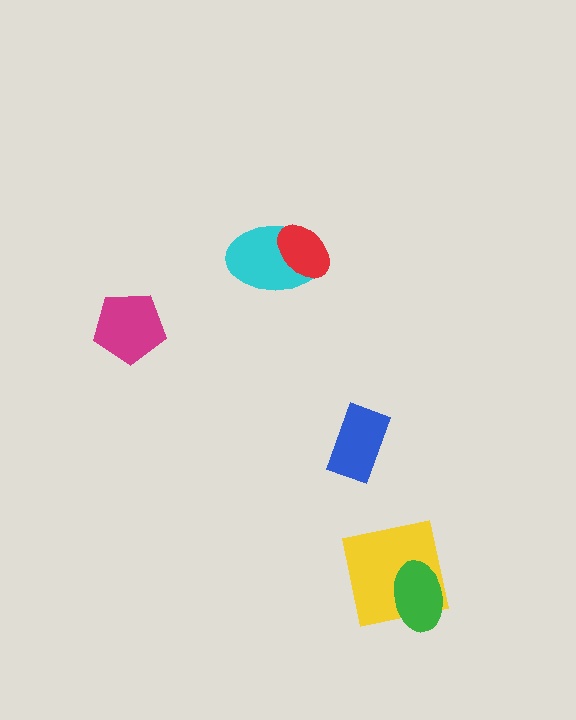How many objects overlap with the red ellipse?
1 object overlaps with the red ellipse.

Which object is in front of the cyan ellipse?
The red ellipse is in front of the cyan ellipse.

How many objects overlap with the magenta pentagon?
0 objects overlap with the magenta pentagon.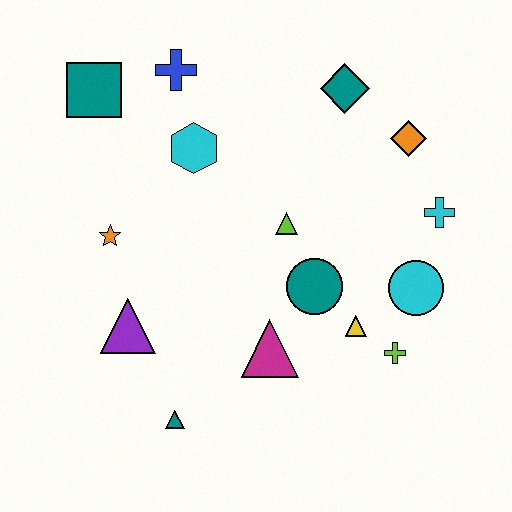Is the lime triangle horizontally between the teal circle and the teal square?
Yes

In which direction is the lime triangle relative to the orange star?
The lime triangle is to the right of the orange star.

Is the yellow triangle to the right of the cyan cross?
No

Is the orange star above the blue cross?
No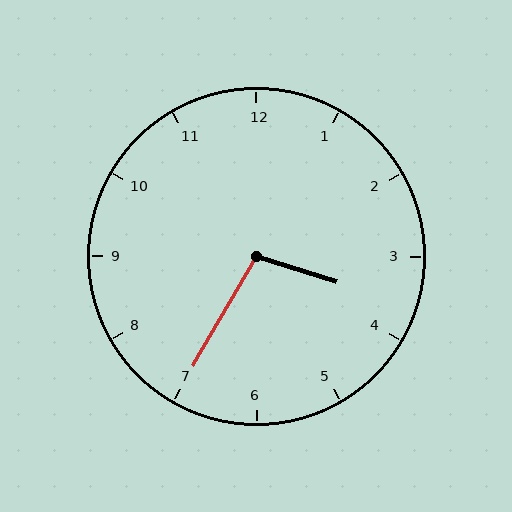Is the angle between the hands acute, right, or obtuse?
It is obtuse.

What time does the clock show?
3:35.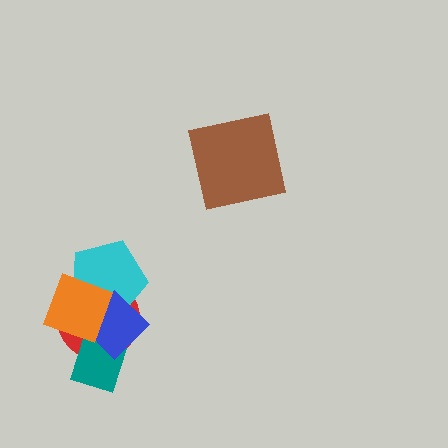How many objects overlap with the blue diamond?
4 objects overlap with the blue diamond.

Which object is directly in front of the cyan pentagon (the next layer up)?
The blue diamond is directly in front of the cyan pentagon.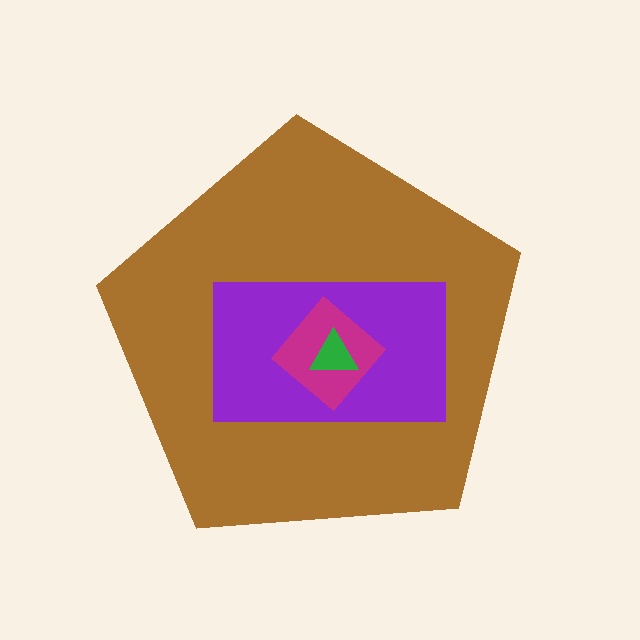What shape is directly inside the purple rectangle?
The magenta diamond.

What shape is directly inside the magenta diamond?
The green triangle.